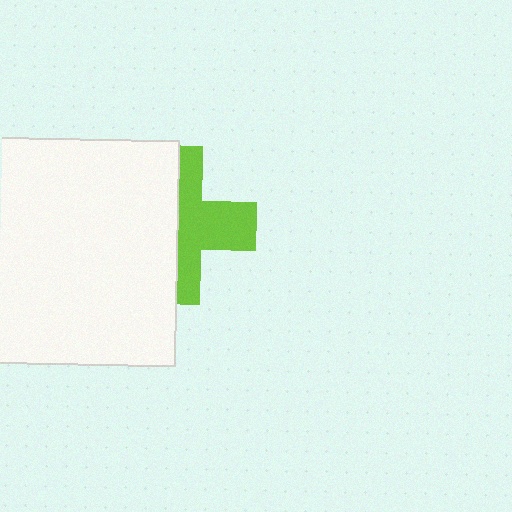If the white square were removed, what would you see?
You would see the complete lime cross.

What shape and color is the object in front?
The object in front is a white square.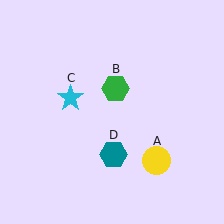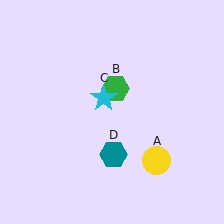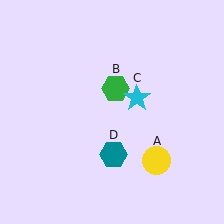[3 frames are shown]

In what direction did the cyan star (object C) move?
The cyan star (object C) moved right.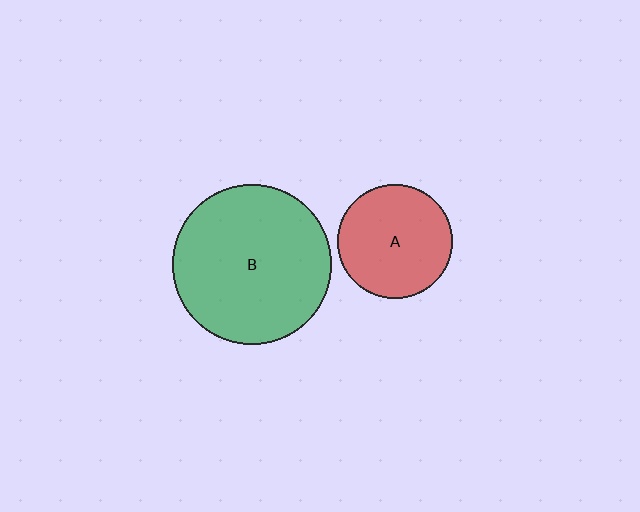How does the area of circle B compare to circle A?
Approximately 1.9 times.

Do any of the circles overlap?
No, none of the circles overlap.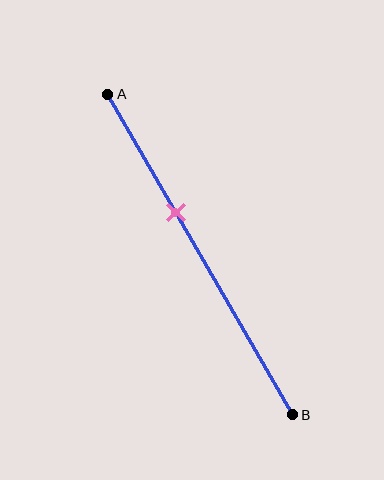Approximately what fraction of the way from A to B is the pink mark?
The pink mark is approximately 35% of the way from A to B.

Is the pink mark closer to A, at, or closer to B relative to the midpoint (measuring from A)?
The pink mark is closer to point A than the midpoint of segment AB.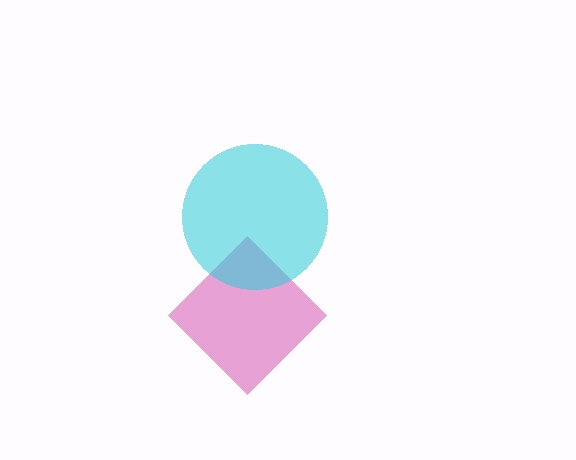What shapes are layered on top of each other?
The layered shapes are: a magenta diamond, a cyan circle.